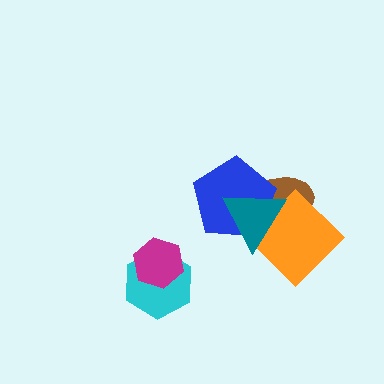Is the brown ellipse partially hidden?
Yes, it is partially covered by another shape.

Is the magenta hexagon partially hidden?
No, no other shape covers it.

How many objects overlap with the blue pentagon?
3 objects overlap with the blue pentagon.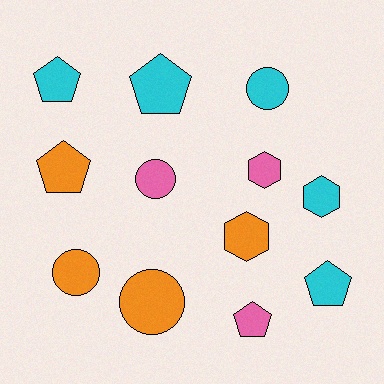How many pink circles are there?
There is 1 pink circle.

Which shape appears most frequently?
Pentagon, with 5 objects.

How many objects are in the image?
There are 12 objects.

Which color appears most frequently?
Cyan, with 5 objects.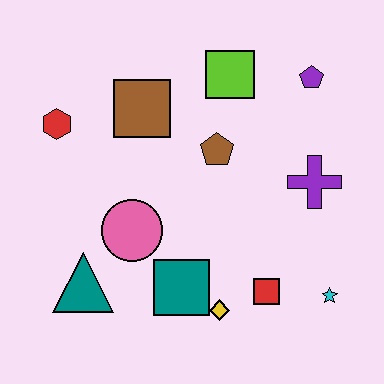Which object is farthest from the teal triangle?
The purple pentagon is farthest from the teal triangle.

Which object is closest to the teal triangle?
The pink circle is closest to the teal triangle.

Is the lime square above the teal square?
Yes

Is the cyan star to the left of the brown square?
No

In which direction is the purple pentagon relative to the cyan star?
The purple pentagon is above the cyan star.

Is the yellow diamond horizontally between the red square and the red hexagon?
Yes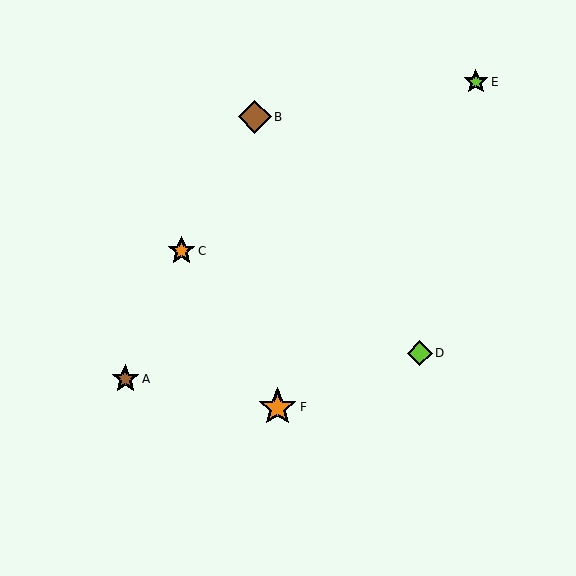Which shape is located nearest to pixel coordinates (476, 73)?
The lime star (labeled E) at (476, 82) is nearest to that location.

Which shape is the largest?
The orange star (labeled F) is the largest.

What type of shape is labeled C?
Shape C is an orange star.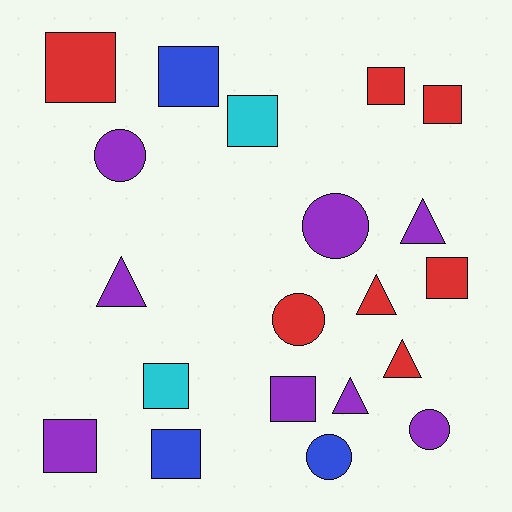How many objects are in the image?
There are 20 objects.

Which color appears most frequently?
Purple, with 8 objects.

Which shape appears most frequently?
Square, with 10 objects.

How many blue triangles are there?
There are no blue triangles.